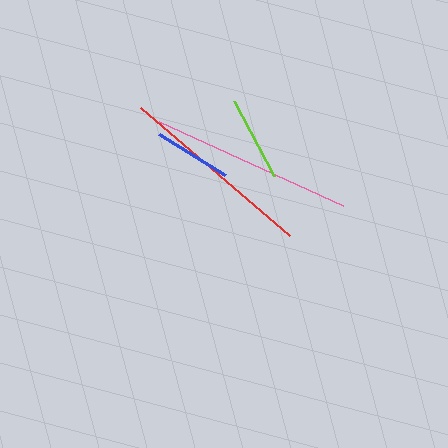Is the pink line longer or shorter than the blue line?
The pink line is longer than the blue line.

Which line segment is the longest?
The pink line is the longest at approximately 202 pixels.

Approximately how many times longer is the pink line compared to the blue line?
The pink line is approximately 2.6 times the length of the blue line.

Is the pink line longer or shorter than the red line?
The pink line is longer than the red line.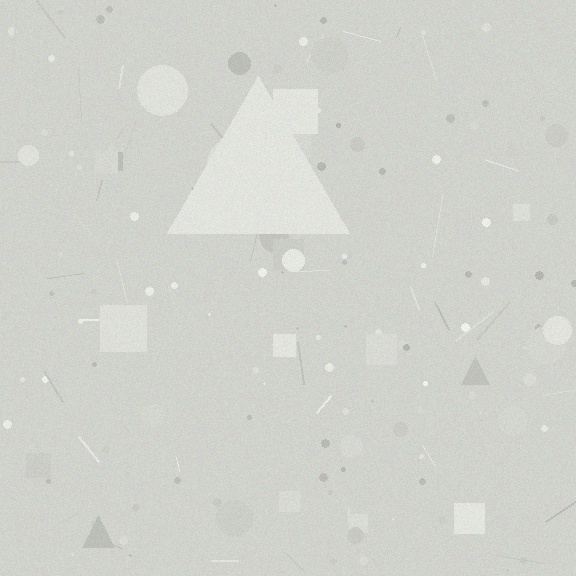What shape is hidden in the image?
A triangle is hidden in the image.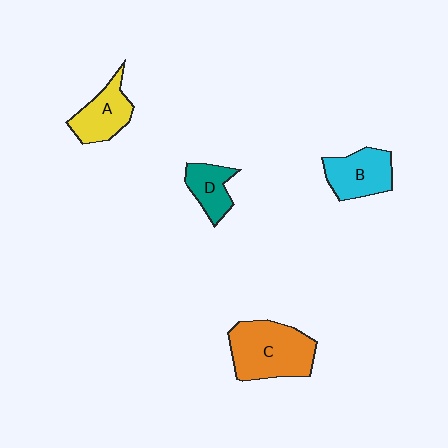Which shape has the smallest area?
Shape D (teal).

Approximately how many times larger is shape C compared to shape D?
Approximately 2.1 times.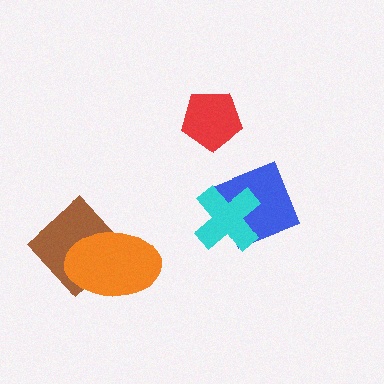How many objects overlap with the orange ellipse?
1 object overlaps with the orange ellipse.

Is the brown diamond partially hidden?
Yes, it is partially covered by another shape.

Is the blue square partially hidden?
Yes, it is partially covered by another shape.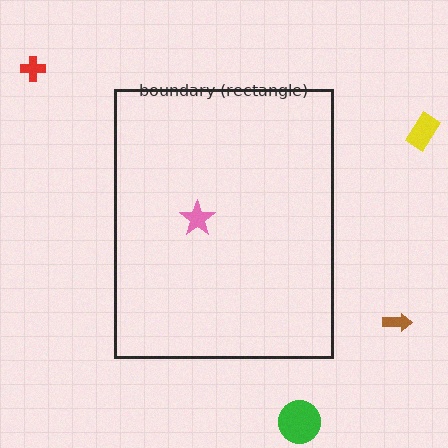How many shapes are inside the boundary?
1 inside, 4 outside.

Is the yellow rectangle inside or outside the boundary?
Outside.